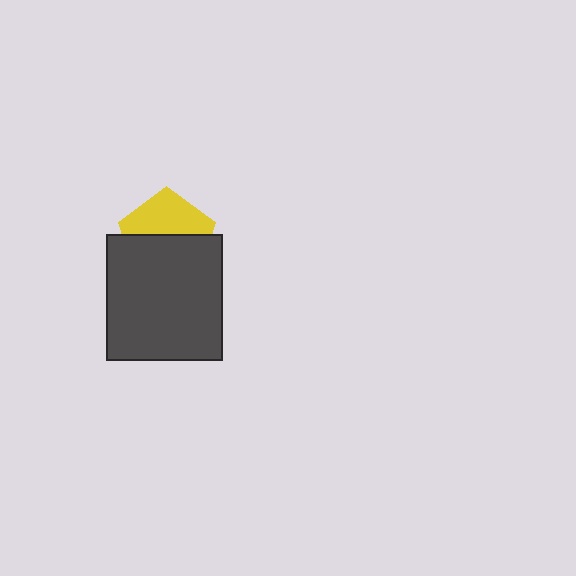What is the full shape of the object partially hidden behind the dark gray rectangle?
The partially hidden object is a yellow pentagon.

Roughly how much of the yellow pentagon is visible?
A small part of it is visible (roughly 44%).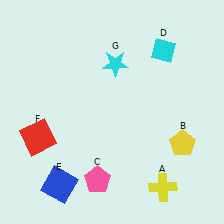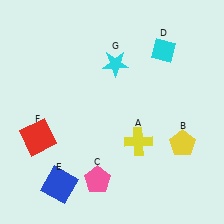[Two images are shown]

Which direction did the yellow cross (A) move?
The yellow cross (A) moved up.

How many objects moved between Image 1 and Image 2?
1 object moved between the two images.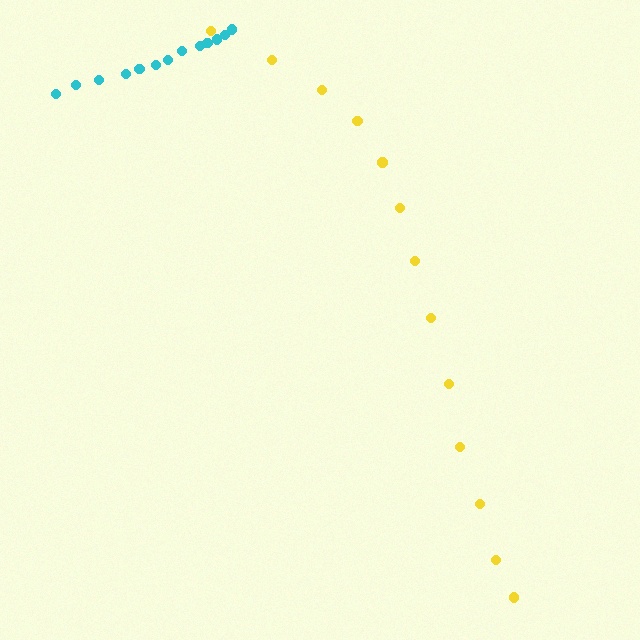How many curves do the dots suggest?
There are 2 distinct paths.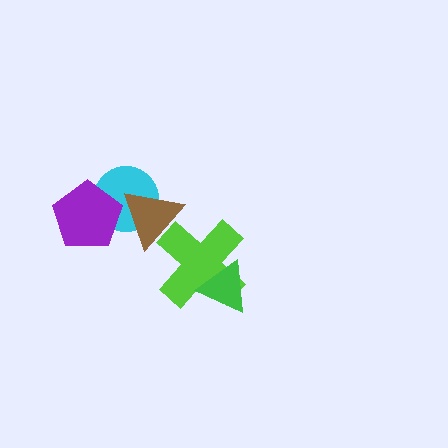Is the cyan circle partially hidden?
Yes, it is partially covered by another shape.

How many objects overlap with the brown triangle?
3 objects overlap with the brown triangle.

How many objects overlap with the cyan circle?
2 objects overlap with the cyan circle.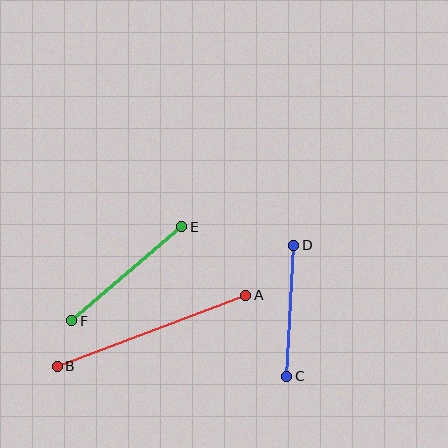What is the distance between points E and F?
The distance is approximately 145 pixels.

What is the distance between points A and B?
The distance is approximately 201 pixels.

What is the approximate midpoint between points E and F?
The midpoint is at approximately (127, 274) pixels.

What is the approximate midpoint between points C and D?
The midpoint is at approximately (290, 311) pixels.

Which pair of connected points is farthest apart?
Points A and B are farthest apart.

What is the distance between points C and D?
The distance is approximately 131 pixels.